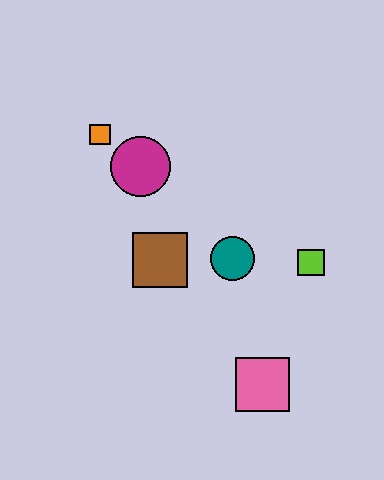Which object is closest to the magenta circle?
The orange square is closest to the magenta circle.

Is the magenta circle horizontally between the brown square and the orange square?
Yes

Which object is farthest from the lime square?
The orange square is farthest from the lime square.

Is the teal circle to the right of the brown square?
Yes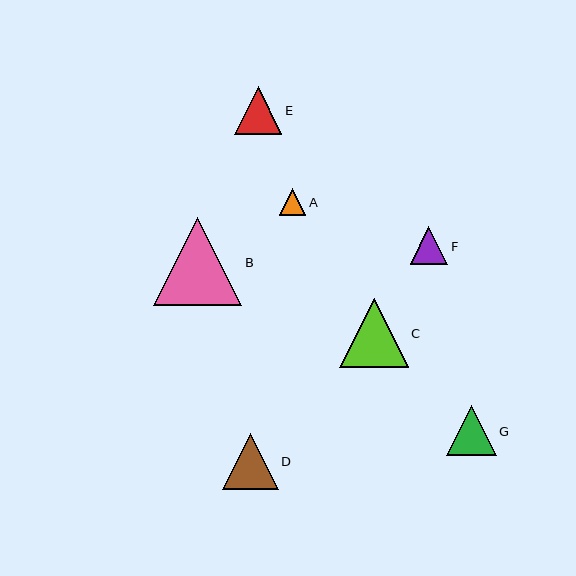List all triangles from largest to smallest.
From largest to smallest: B, C, D, G, E, F, A.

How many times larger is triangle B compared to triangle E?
Triangle B is approximately 1.9 times the size of triangle E.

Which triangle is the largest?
Triangle B is the largest with a size of approximately 88 pixels.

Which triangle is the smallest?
Triangle A is the smallest with a size of approximately 26 pixels.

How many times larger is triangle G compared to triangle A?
Triangle G is approximately 1.9 times the size of triangle A.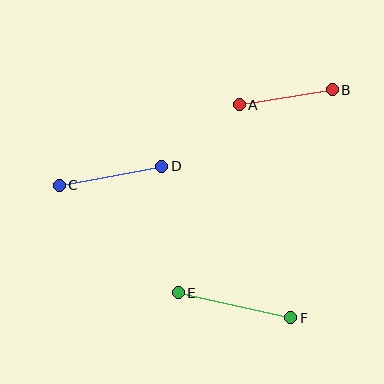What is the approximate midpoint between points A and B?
The midpoint is at approximately (286, 97) pixels.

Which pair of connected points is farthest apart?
Points E and F are farthest apart.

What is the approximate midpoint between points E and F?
The midpoint is at approximately (235, 305) pixels.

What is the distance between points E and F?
The distance is approximately 115 pixels.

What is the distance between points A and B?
The distance is approximately 94 pixels.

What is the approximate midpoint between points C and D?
The midpoint is at approximately (110, 176) pixels.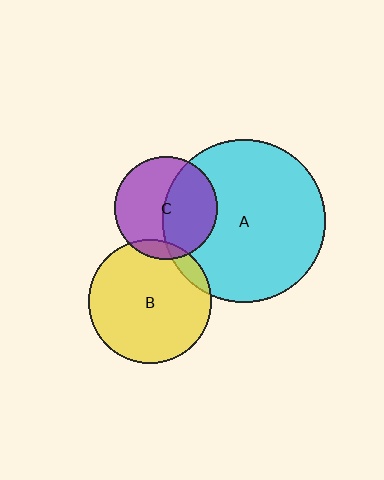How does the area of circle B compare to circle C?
Approximately 1.4 times.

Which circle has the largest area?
Circle A (cyan).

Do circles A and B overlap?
Yes.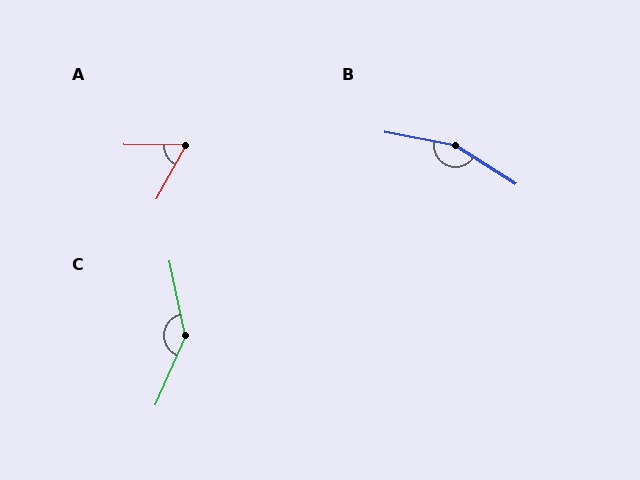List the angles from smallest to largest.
A (61°), C (145°), B (158°).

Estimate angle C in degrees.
Approximately 145 degrees.